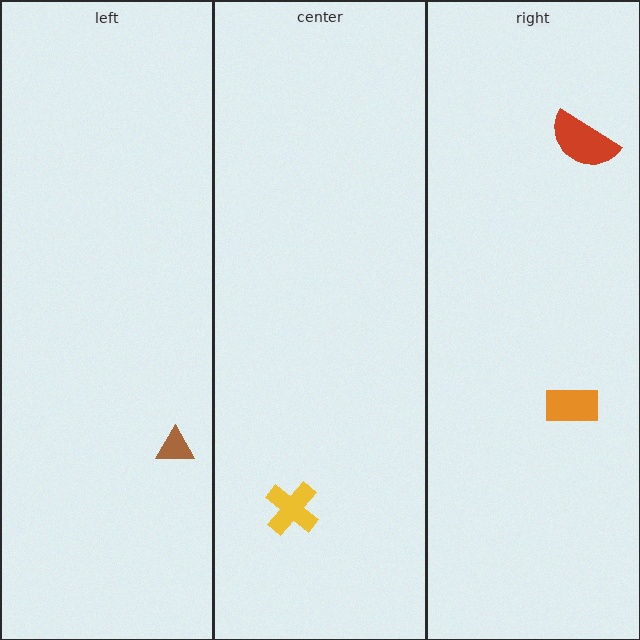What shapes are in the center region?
The yellow cross.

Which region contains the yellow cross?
The center region.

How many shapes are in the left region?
1.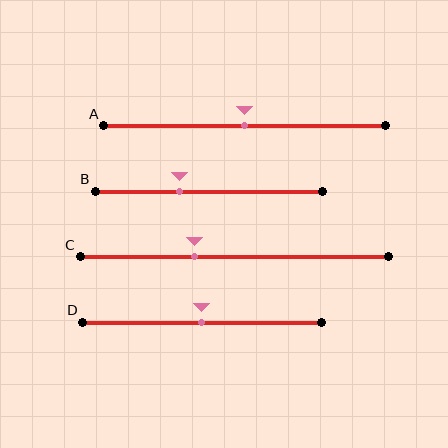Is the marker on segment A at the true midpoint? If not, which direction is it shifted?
Yes, the marker on segment A is at the true midpoint.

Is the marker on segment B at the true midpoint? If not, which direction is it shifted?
No, the marker on segment B is shifted to the left by about 13% of the segment length.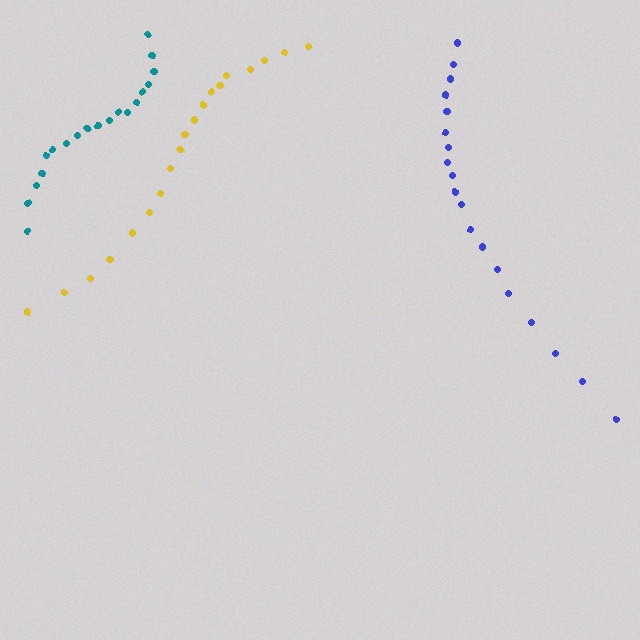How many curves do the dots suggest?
There are 3 distinct paths.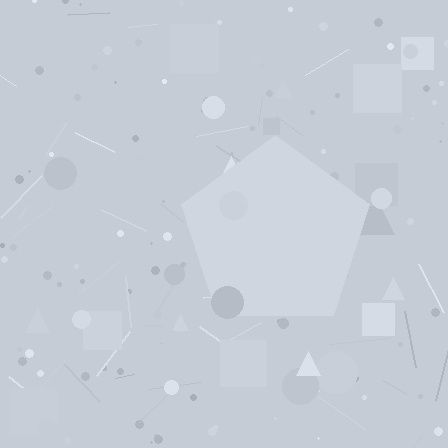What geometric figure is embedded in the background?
A pentagon is embedded in the background.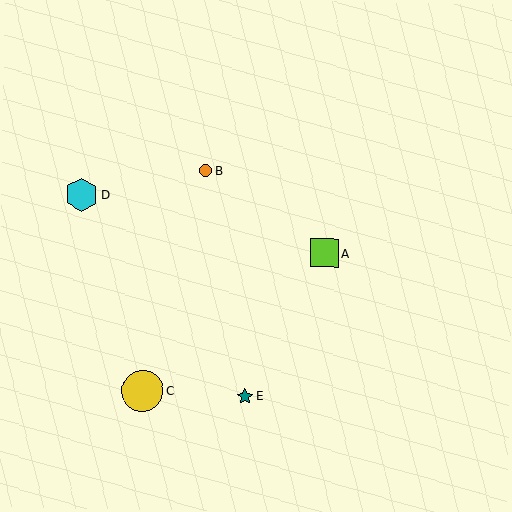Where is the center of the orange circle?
The center of the orange circle is at (205, 171).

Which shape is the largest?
The yellow circle (labeled C) is the largest.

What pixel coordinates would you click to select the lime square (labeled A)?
Click at (324, 253) to select the lime square A.